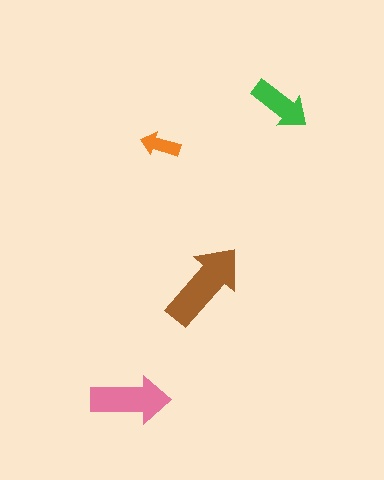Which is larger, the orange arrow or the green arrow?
The green one.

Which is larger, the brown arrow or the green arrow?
The brown one.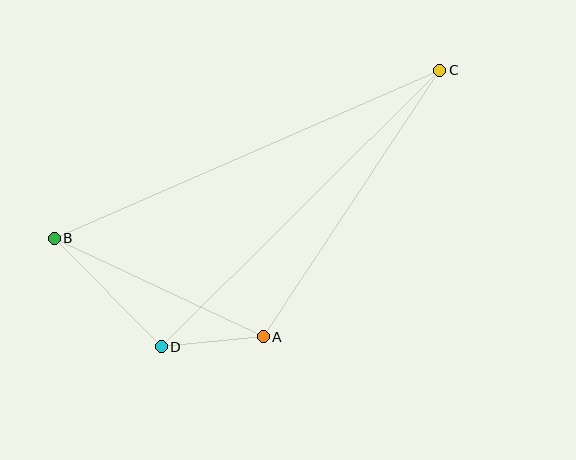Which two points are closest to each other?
Points A and D are closest to each other.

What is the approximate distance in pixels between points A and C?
The distance between A and C is approximately 320 pixels.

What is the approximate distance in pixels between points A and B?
The distance between A and B is approximately 231 pixels.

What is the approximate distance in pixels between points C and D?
The distance between C and D is approximately 392 pixels.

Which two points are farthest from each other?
Points B and C are farthest from each other.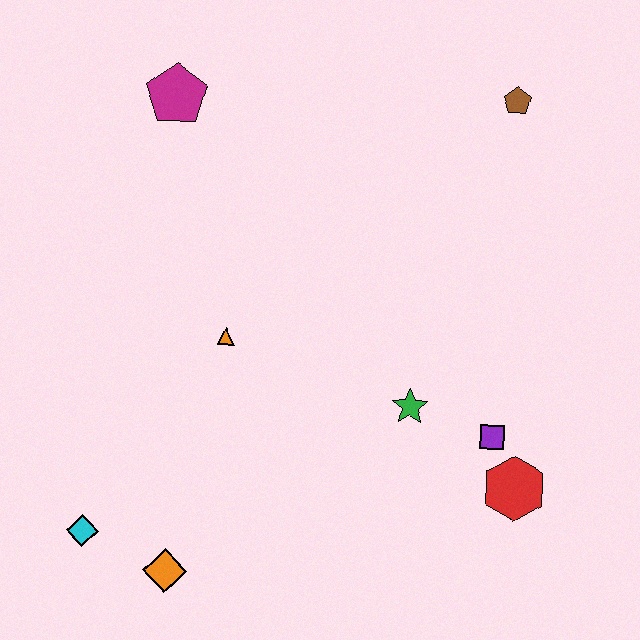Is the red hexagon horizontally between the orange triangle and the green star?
No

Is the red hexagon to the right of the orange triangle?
Yes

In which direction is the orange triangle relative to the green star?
The orange triangle is to the left of the green star.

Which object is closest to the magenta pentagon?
The orange triangle is closest to the magenta pentagon.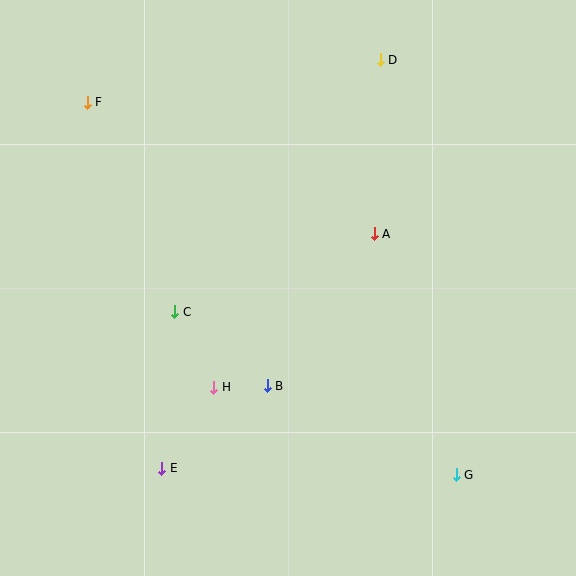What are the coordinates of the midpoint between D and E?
The midpoint between D and E is at (271, 264).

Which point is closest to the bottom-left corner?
Point E is closest to the bottom-left corner.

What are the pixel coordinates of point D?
Point D is at (380, 60).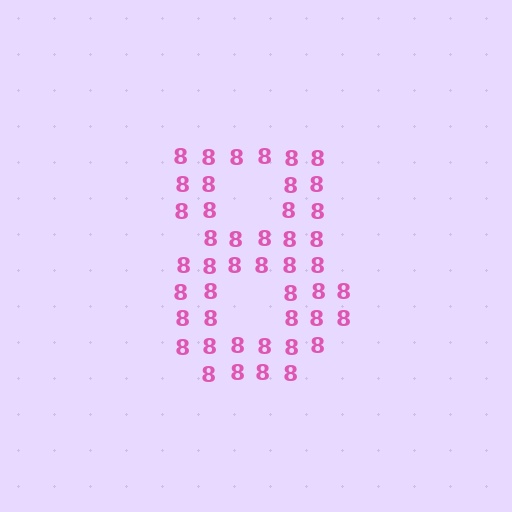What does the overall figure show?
The overall figure shows the digit 8.